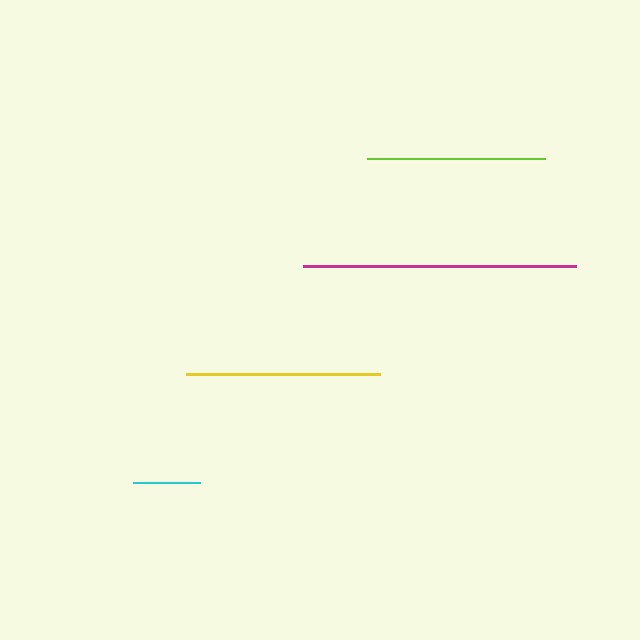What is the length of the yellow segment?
The yellow segment is approximately 194 pixels long.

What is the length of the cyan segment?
The cyan segment is approximately 67 pixels long.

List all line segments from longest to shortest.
From longest to shortest: magenta, yellow, lime, cyan.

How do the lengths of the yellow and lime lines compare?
The yellow and lime lines are approximately the same length.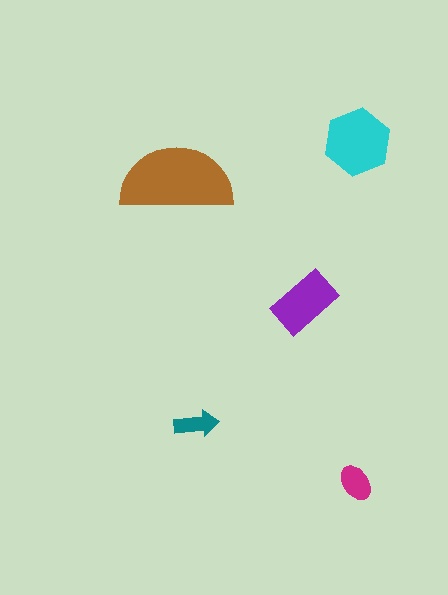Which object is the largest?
The brown semicircle.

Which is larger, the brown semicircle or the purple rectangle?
The brown semicircle.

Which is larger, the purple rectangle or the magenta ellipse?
The purple rectangle.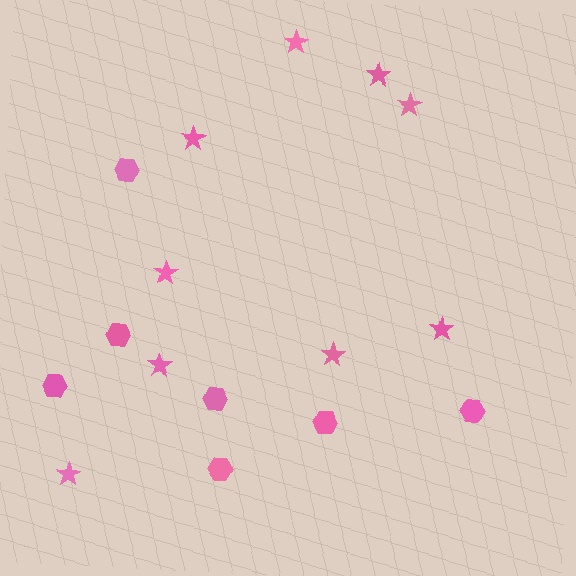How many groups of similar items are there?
There are 2 groups: one group of stars (9) and one group of hexagons (7).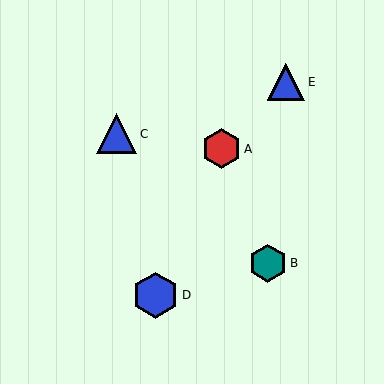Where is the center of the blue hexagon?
The center of the blue hexagon is at (156, 295).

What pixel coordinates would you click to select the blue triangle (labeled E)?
Click at (286, 82) to select the blue triangle E.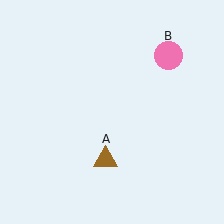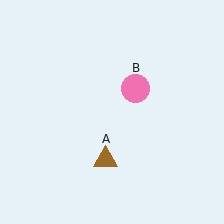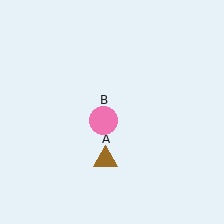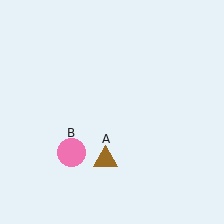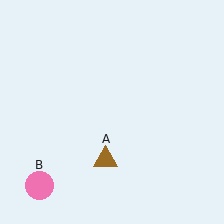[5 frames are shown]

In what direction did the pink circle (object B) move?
The pink circle (object B) moved down and to the left.